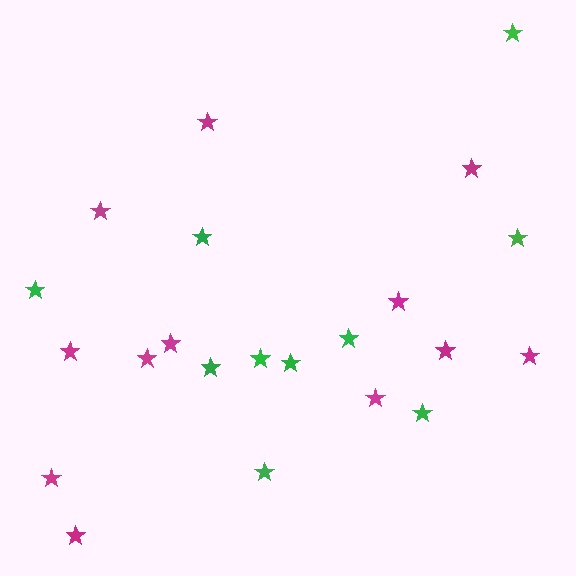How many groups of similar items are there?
There are 2 groups: one group of green stars (10) and one group of magenta stars (12).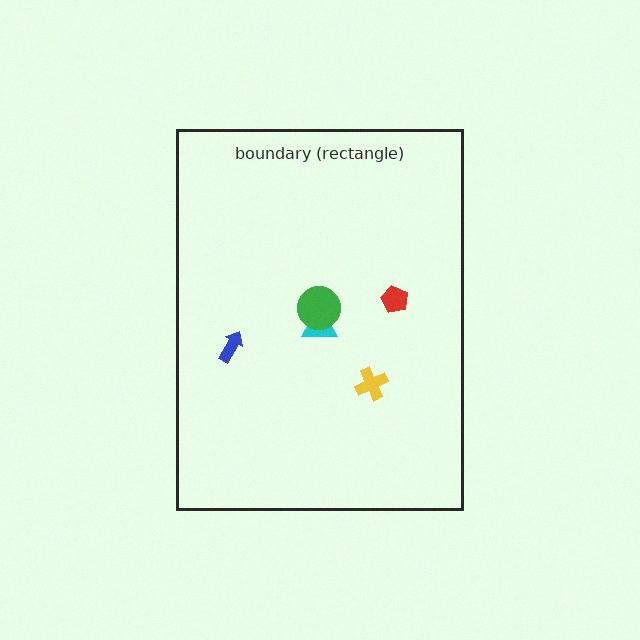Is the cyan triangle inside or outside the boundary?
Inside.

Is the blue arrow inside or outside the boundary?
Inside.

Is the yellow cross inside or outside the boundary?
Inside.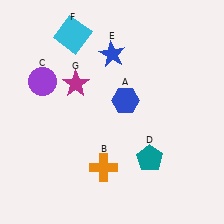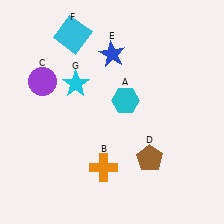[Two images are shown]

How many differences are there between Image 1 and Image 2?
There are 3 differences between the two images.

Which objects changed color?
A changed from blue to cyan. D changed from teal to brown. G changed from magenta to cyan.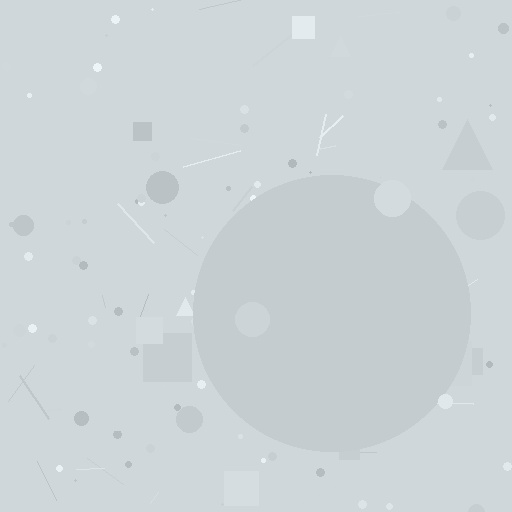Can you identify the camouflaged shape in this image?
The camouflaged shape is a circle.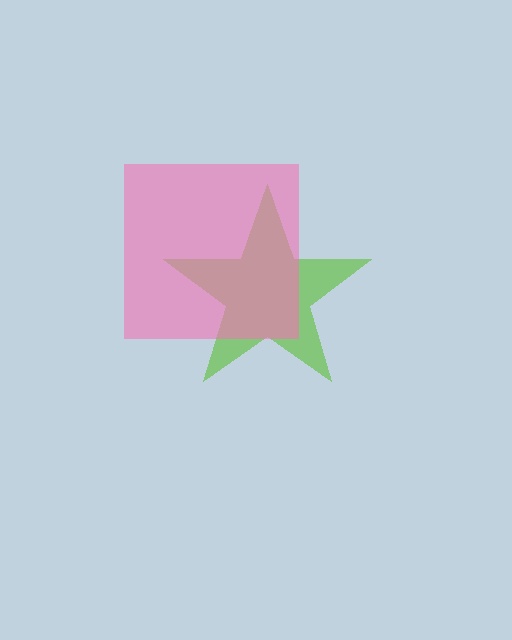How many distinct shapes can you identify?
There are 2 distinct shapes: a lime star, a pink square.